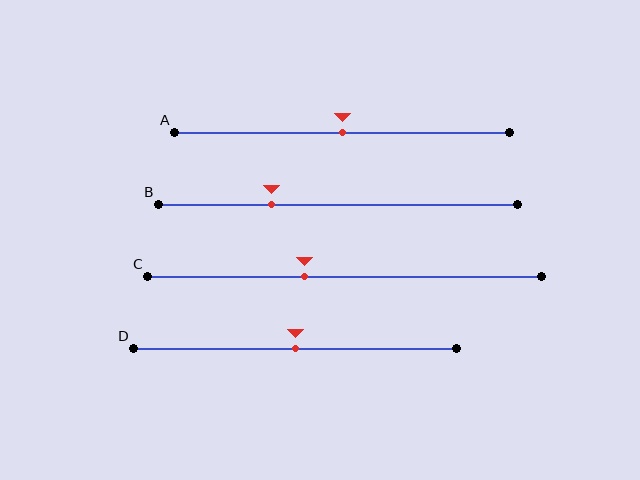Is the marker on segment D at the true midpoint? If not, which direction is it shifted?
Yes, the marker on segment D is at the true midpoint.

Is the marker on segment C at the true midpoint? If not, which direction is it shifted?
No, the marker on segment C is shifted to the left by about 10% of the segment length.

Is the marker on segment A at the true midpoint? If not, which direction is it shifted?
Yes, the marker on segment A is at the true midpoint.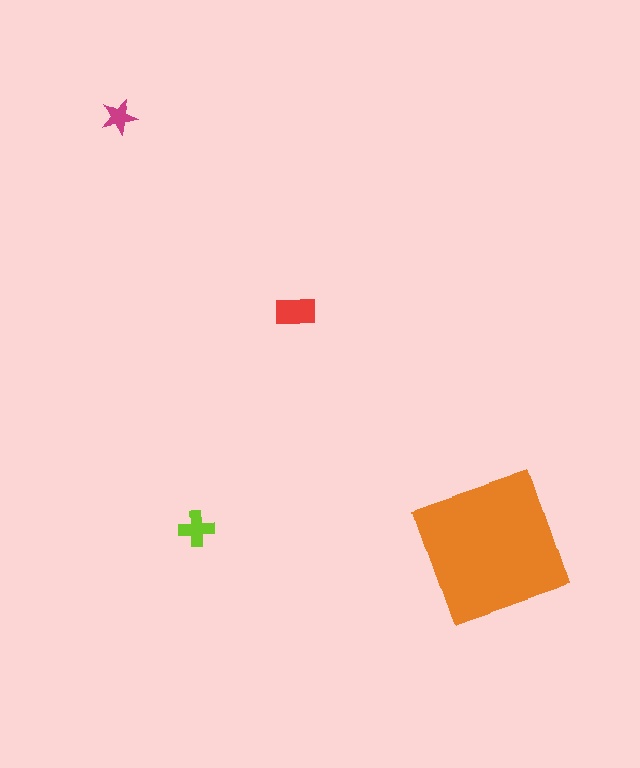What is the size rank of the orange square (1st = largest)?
1st.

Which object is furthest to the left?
The magenta star is leftmost.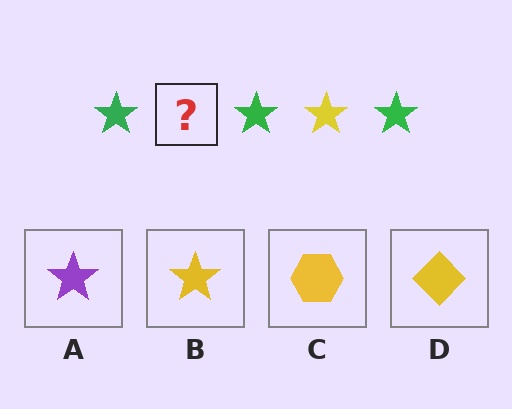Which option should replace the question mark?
Option B.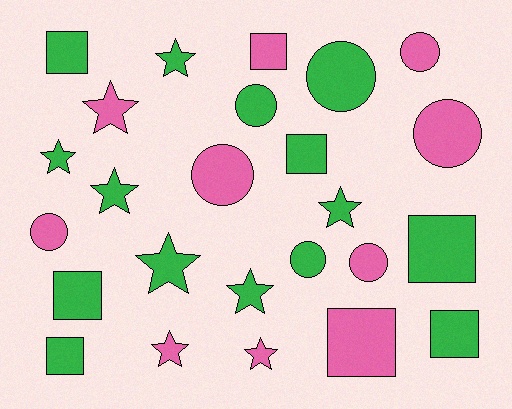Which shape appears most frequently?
Star, with 9 objects.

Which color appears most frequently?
Green, with 15 objects.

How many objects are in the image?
There are 25 objects.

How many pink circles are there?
There are 5 pink circles.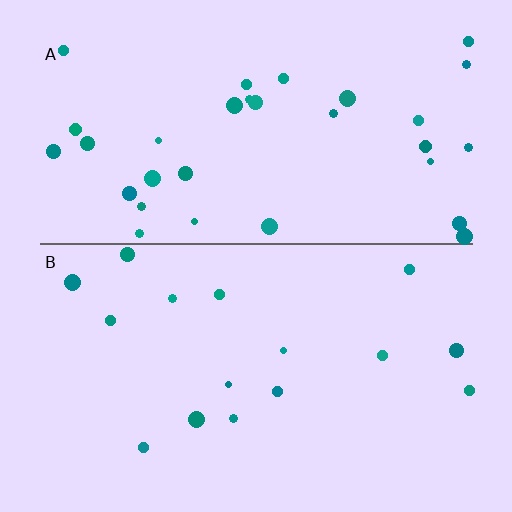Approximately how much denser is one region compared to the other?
Approximately 2.0× — region A over region B.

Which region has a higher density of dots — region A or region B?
A (the top).